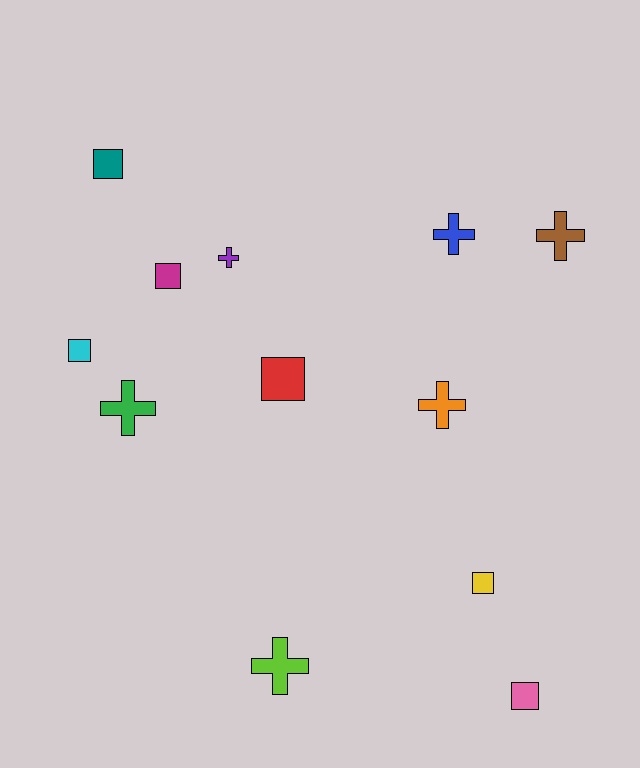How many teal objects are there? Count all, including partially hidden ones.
There is 1 teal object.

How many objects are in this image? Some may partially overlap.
There are 12 objects.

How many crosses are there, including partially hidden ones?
There are 6 crosses.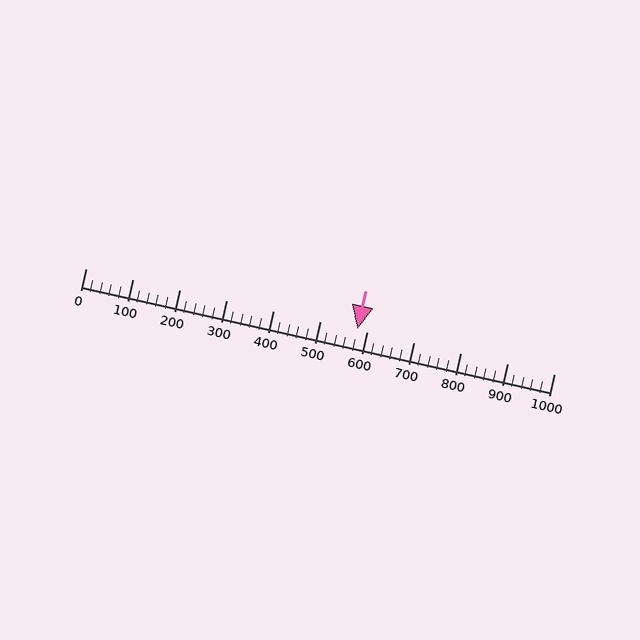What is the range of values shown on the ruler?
The ruler shows values from 0 to 1000.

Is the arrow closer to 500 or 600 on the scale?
The arrow is closer to 600.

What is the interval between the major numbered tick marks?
The major tick marks are spaced 100 units apart.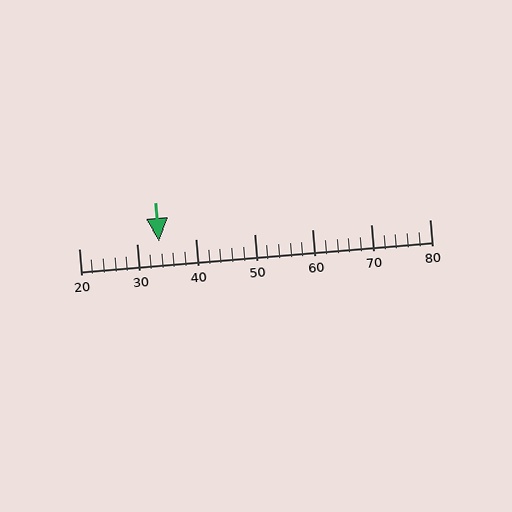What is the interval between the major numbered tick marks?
The major tick marks are spaced 10 units apart.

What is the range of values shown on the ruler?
The ruler shows values from 20 to 80.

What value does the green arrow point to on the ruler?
The green arrow points to approximately 34.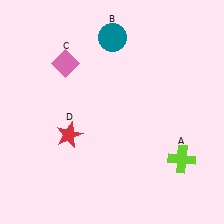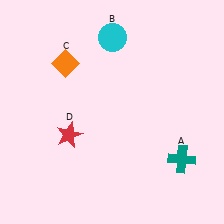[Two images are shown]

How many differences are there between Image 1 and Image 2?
There are 3 differences between the two images.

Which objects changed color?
A changed from lime to teal. B changed from teal to cyan. C changed from pink to orange.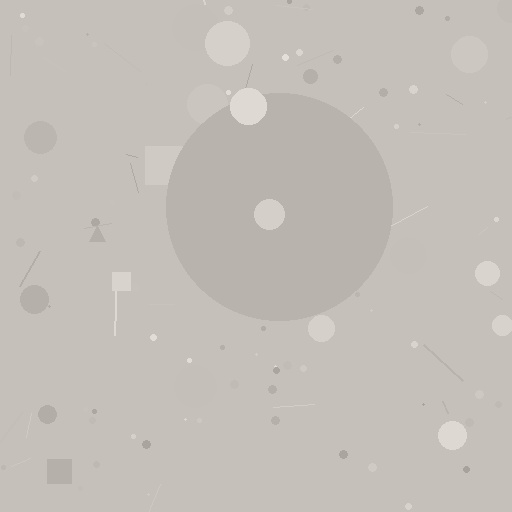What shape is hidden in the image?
A circle is hidden in the image.